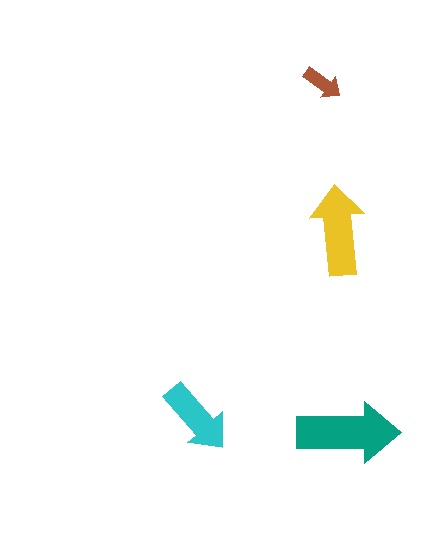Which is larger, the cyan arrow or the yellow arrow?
The yellow one.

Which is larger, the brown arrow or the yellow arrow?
The yellow one.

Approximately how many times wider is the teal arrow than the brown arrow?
About 2.5 times wider.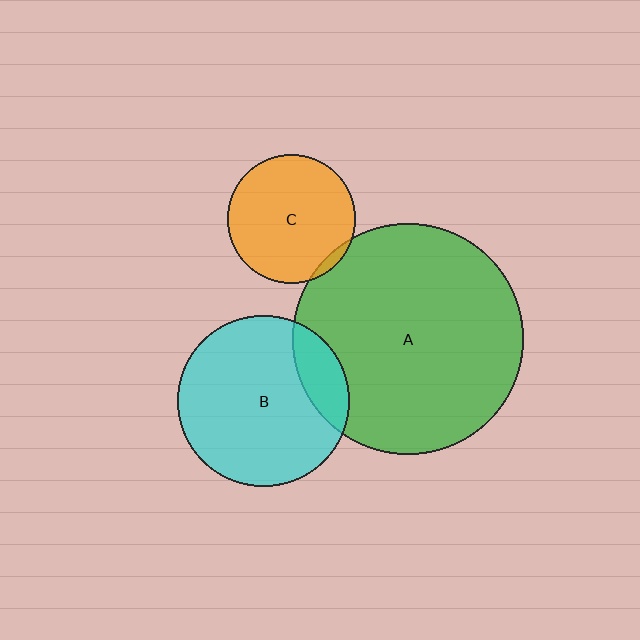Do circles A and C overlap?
Yes.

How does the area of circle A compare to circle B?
Approximately 1.8 times.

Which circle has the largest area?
Circle A (green).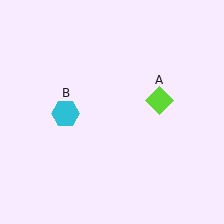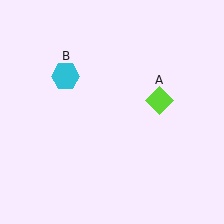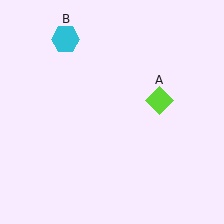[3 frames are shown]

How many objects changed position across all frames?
1 object changed position: cyan hexagon (object B).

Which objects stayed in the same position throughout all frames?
Lime diamond (object A) remained stationary.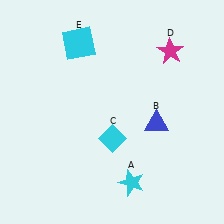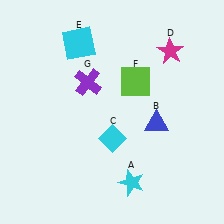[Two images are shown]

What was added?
A lime square (F), a purple cross (G) were added in Image 2.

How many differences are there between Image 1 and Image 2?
There are 2 differences between the two images.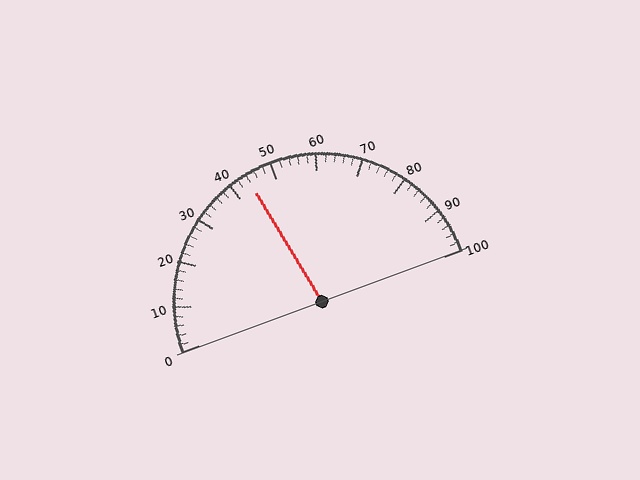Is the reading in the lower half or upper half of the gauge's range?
The reading is in the lower half of the range (0 to 100).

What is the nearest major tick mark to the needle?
The nearest major tick mark is 40.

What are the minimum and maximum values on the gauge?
The gauge ranges from 0 to 100.